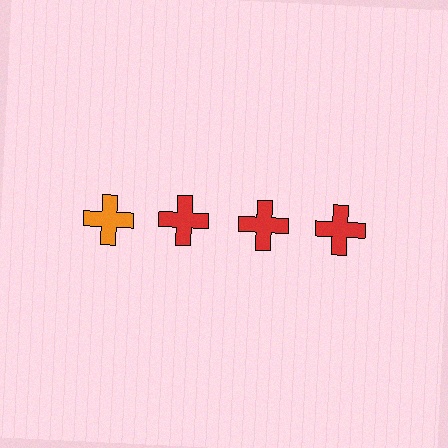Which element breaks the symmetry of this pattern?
The orange cross in the top row, leftmost column breaks the symmetry. All other shapes are red crosses.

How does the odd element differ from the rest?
It has a different color: orange instead of red.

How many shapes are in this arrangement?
There are 4 shapes arranged in a grid pattern.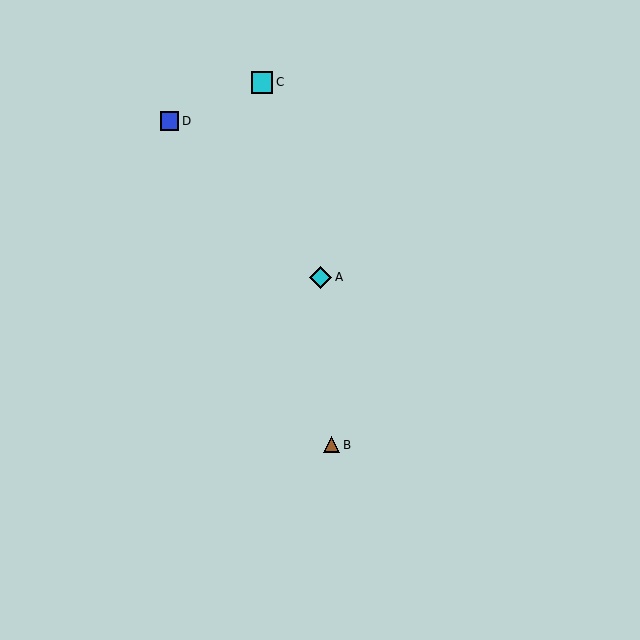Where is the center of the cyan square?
The center of the cyan square is at (262, 82).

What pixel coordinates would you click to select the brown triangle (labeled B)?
Click at (332, 445) to select the brown triangle B.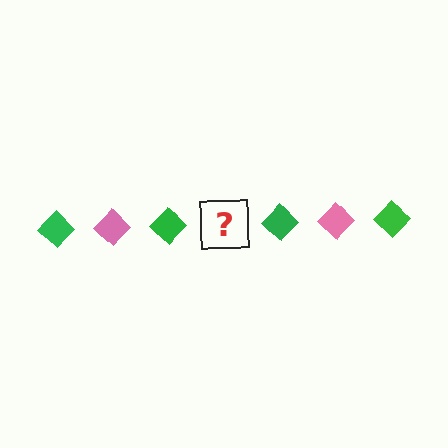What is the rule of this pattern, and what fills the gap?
The rule is that the pattern cycles through green, pink diamonds. The gap should be filled with a pink diamond.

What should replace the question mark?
The question mark should be replaced with a pink diamond.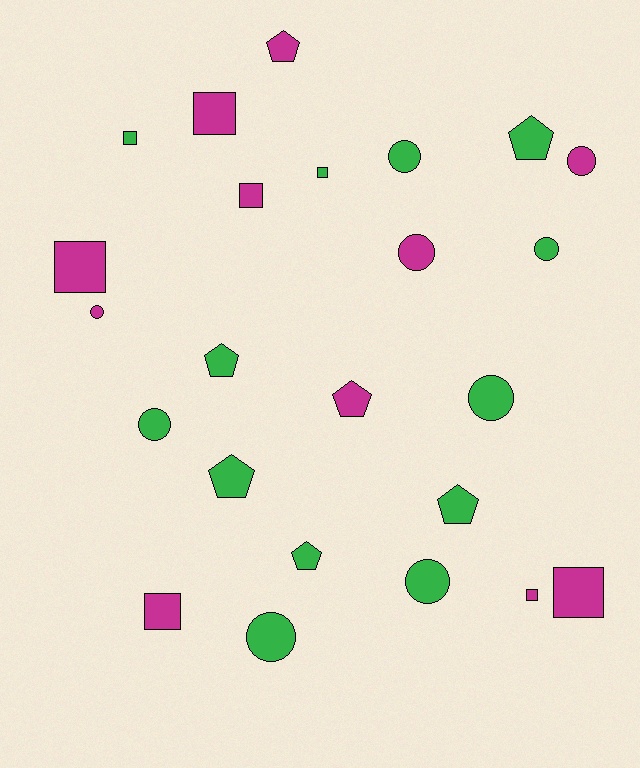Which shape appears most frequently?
Circle, with 9 objects.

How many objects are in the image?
There are 24 objects.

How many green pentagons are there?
There are 5 green pentagons.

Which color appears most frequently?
Green, with 13 objects.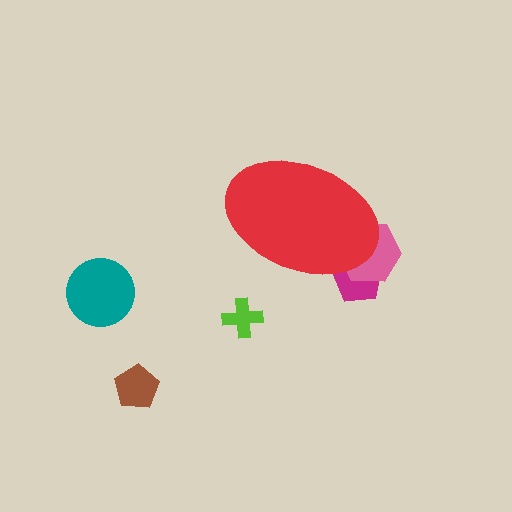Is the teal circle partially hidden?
No, the teal circle is fully visible.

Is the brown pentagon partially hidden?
No, the brown pentagon is fully visible.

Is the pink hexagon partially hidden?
Yes, the pink hexagon is partially hidden behind the red ellipse.